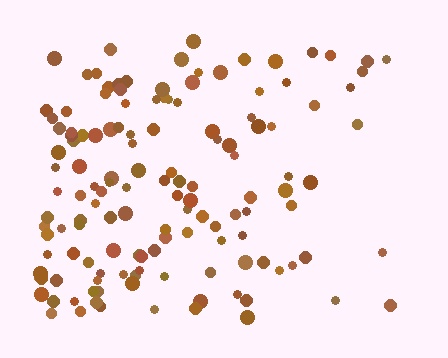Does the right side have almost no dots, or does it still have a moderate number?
Still a moderate number, just noticeably fewer than the left.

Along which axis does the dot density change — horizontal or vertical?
Horizontal.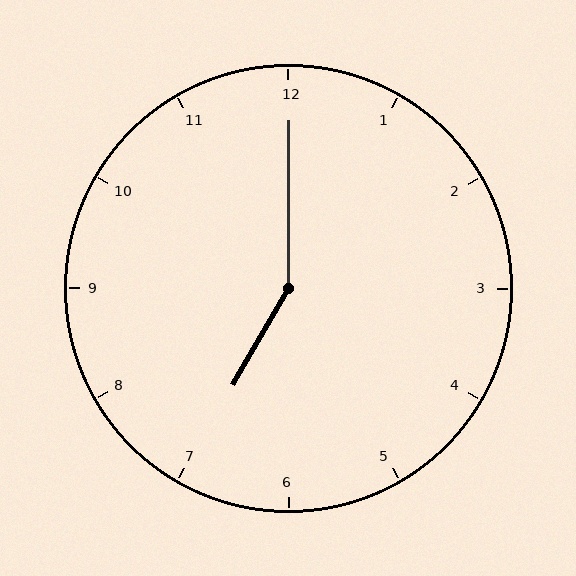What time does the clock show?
7:00.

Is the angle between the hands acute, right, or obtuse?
It is obtuse.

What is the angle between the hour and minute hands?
Approximately 150 degrees.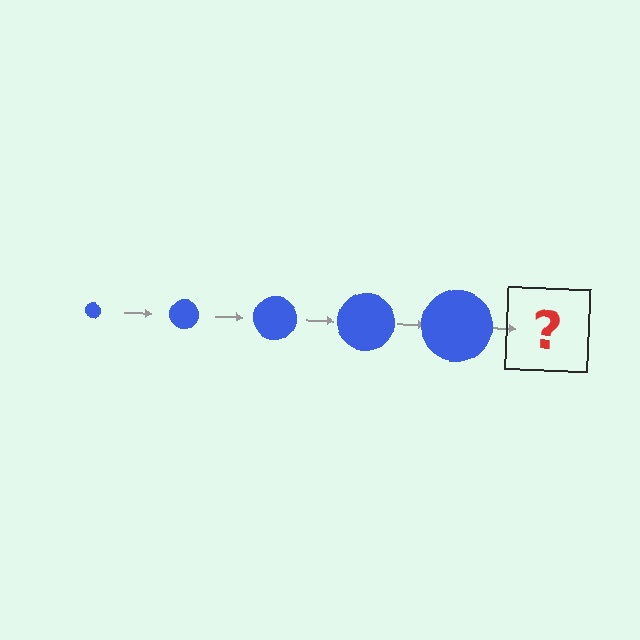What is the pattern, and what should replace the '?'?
The pattern is that the circle gets progressively larger each step. The '?' should be a blue circle, larger than the previous one.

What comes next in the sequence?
The next element should be a blue circle, larger than the previous one.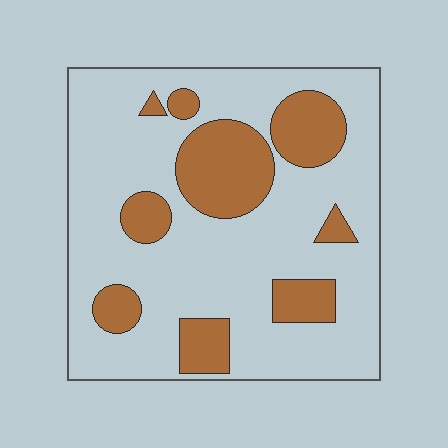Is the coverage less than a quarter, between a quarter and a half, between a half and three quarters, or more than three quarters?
Less than a quarter.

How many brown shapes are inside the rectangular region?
9.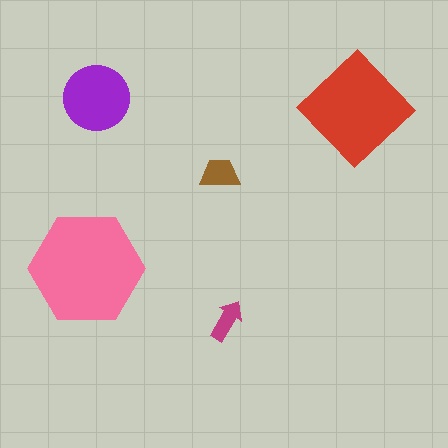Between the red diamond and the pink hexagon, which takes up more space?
The pink hexagon.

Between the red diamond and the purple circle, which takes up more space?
The red diamond.